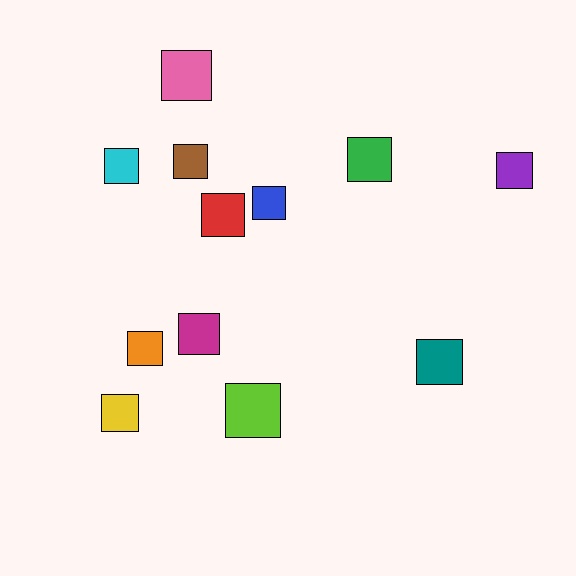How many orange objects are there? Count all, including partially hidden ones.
There is 1 orange object.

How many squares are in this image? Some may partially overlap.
There are 12 squares.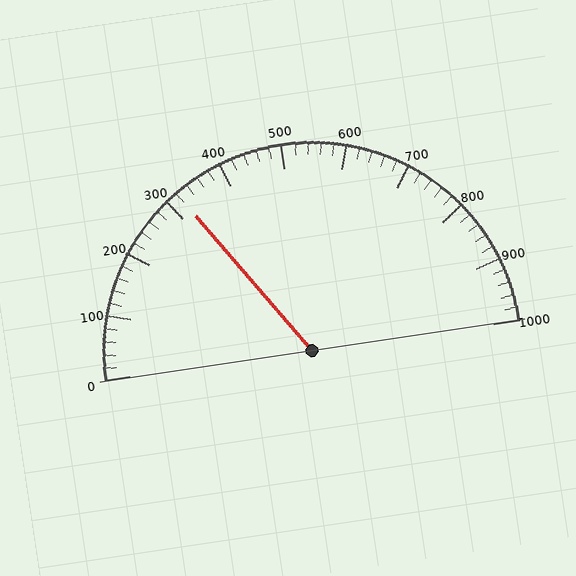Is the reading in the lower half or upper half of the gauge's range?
The reading is in the lower half of the range (0 to 1000).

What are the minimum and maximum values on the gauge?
The gauge ranges from 0 to 1000.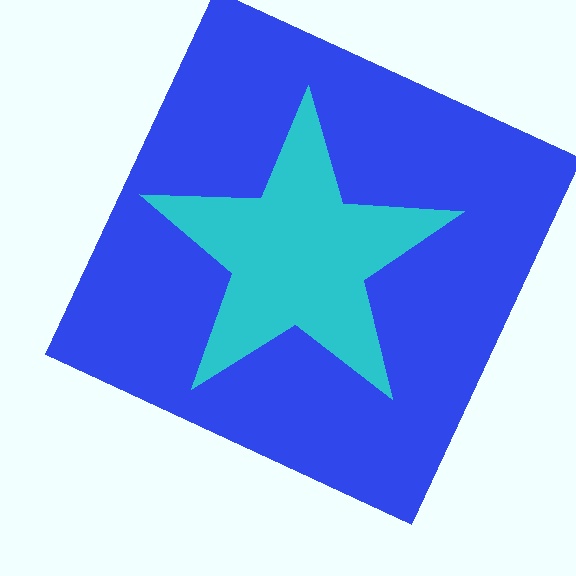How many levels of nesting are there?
2.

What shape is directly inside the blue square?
The cyan star.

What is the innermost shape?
The cyan star.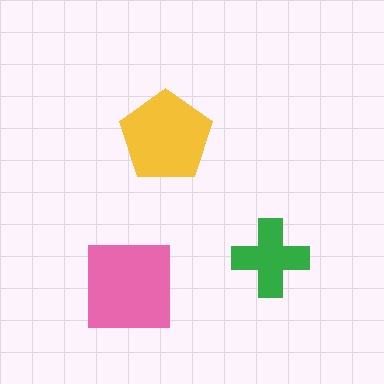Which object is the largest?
The pink square.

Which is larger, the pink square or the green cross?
The pink square.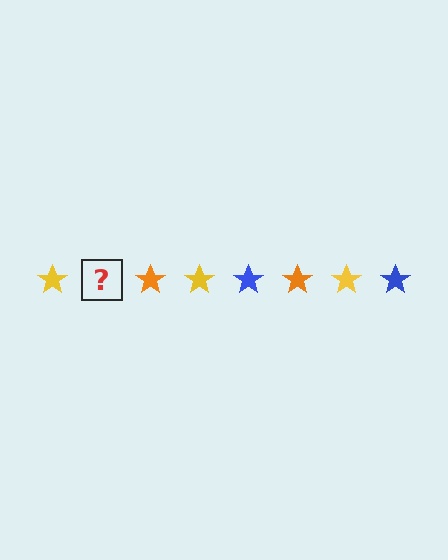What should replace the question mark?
The question mark should be replaced with a blue star.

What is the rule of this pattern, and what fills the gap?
The rule is that the pattern cycles through yellow, blue, orange stars. The gap should be filled with a blue star.